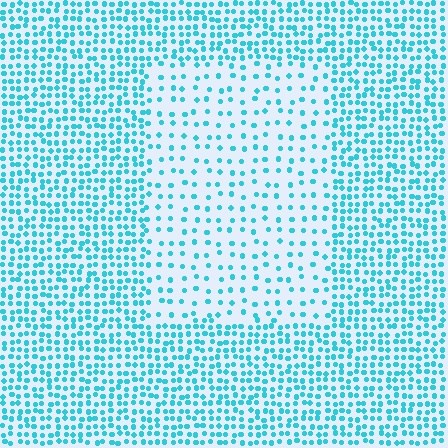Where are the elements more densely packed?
The elements are more densely packed outside the rectangle boundary.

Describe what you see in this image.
The image contains small cyan elements arranged at two different densities. A rectangle-shaped region is visible where the elements are less densely packed than the surrounding area.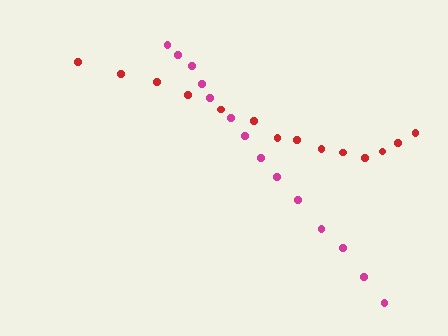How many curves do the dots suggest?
There are 2 distinct paths.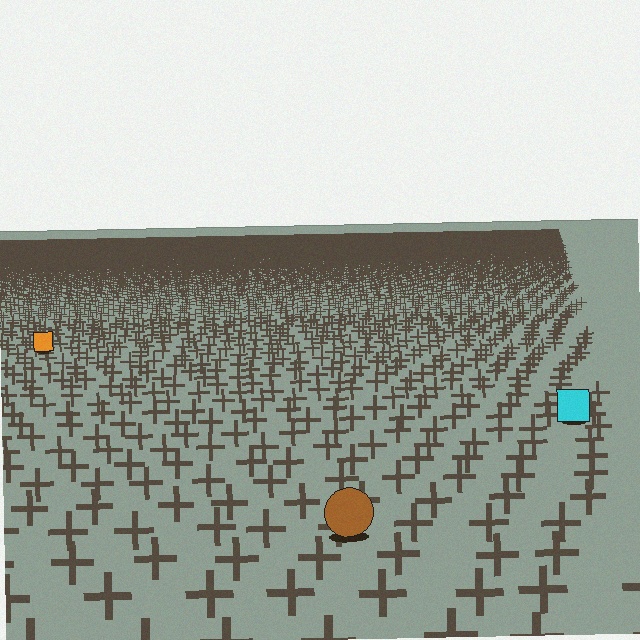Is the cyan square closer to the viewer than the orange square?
Yes. The cyan square is closer — you can tell from the texture gradient: the ground texture is coarser near it.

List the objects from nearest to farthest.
From nearest to farthest: the brown circle, the cyan square, the orange square.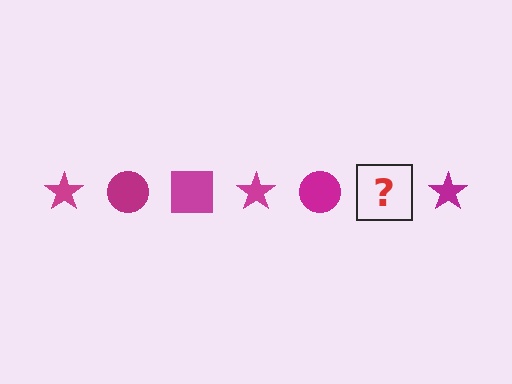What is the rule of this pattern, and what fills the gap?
The rule is that the pattern cycles through star, circle, square shapes in magenta. The gap should be filled with a magenta square.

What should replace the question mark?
The question mark should be replaced with a magenta square.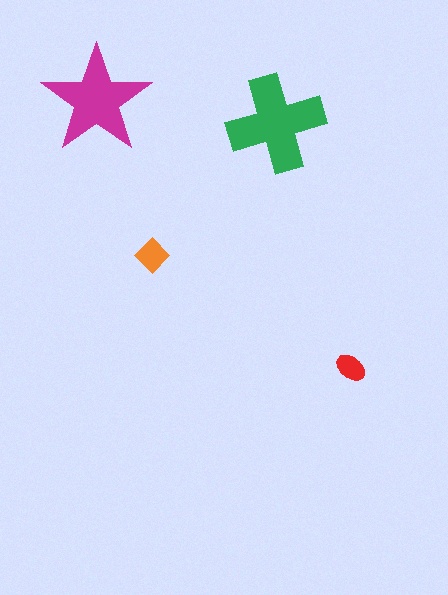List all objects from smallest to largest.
The red ellipse, the orange diamond, the magenta star, the green cross.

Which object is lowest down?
The red ellipse is bottommost.